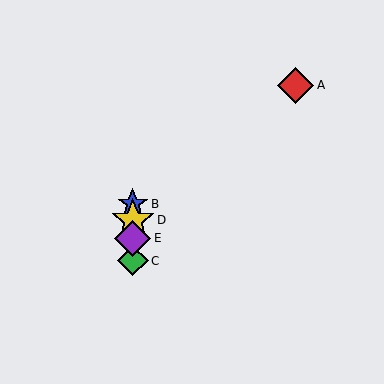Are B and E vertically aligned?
Yes, both are at x≈133.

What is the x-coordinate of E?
Object E is at x≈133.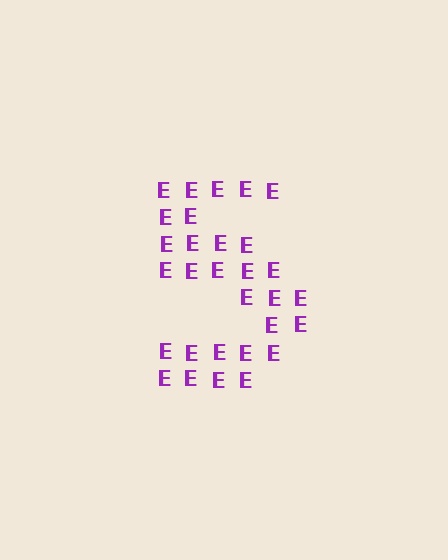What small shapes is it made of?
It is made of small letter E's.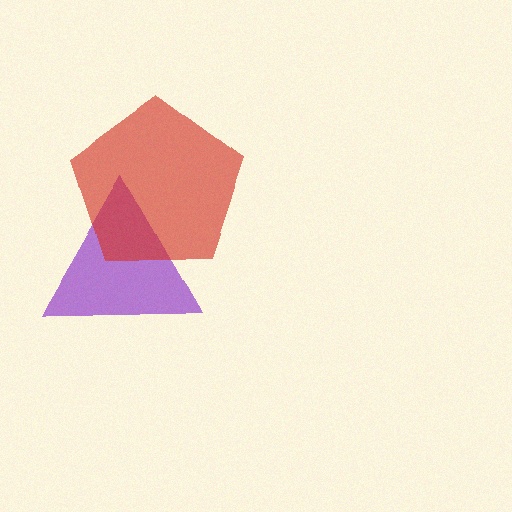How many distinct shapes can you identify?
There are 2 distinct shapes: a purple triangle, a red pentagon.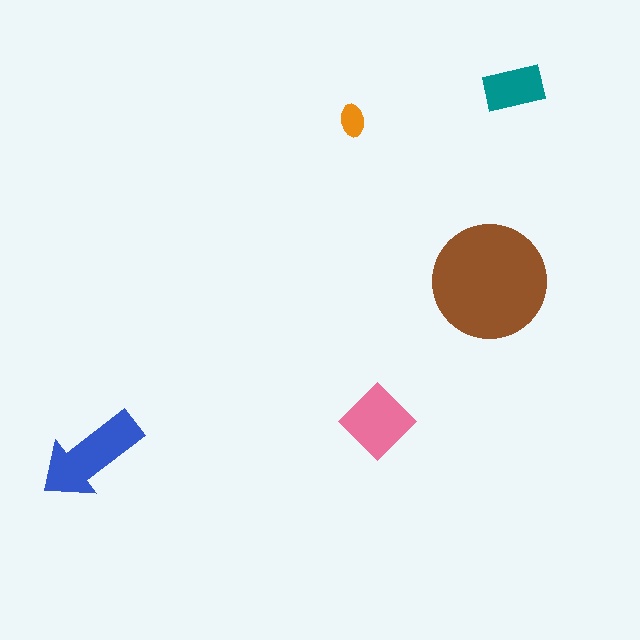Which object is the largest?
The brown circle.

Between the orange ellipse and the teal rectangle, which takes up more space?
The teal rectangle.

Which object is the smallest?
The orange ellipse.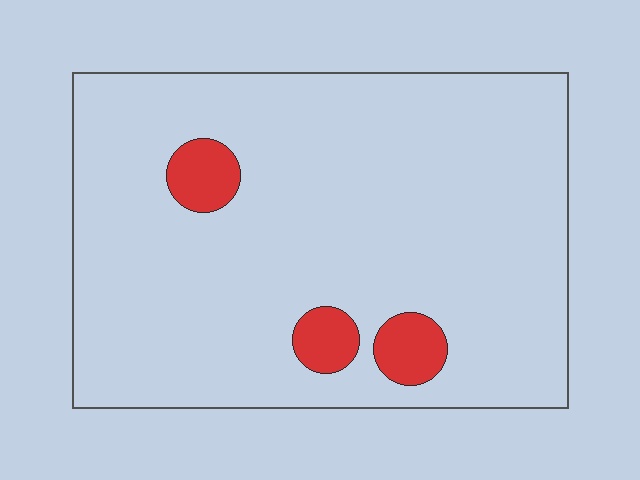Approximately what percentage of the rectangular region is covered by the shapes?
Approximately 5%.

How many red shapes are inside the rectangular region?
3.